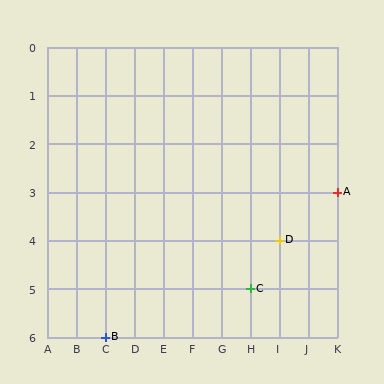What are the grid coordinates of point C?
Point C is at grid coordinates (H, 5).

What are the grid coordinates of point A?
Point A is at grid coordinates (K, 3).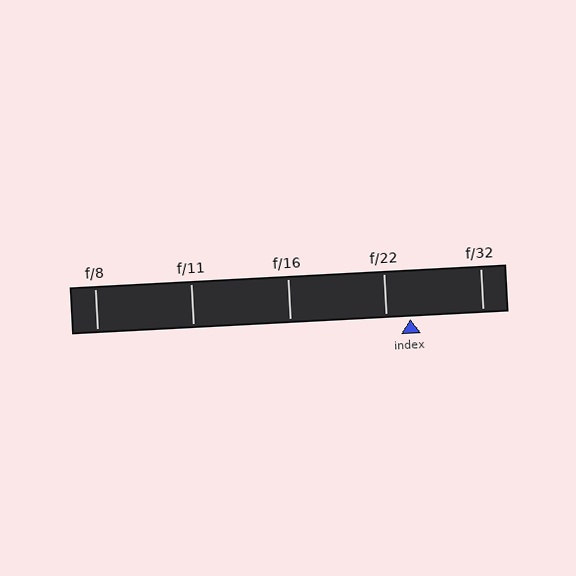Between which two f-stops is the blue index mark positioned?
The index mark is between f/22 and f/32.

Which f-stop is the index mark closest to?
The index mark is closest to f/22.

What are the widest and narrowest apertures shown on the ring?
The widest aperture shown is f/8 and the narrowest is f/32.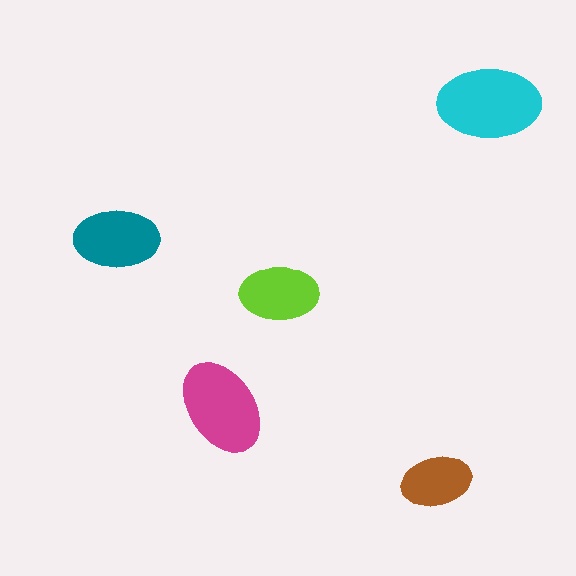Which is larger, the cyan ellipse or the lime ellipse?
The cyan one.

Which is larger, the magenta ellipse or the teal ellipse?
The magenta one.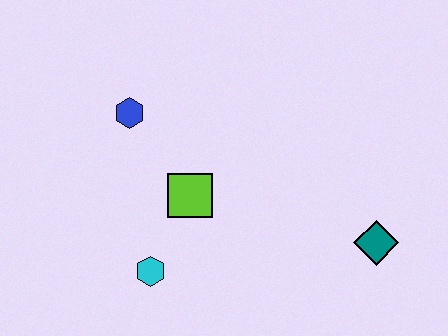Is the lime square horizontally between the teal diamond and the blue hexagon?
Yes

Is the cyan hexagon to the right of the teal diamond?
No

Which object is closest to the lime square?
The cyan hexagon is closest to the lime square.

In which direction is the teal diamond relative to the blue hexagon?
The teal diamond is to the right of the blue hexagon.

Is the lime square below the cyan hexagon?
No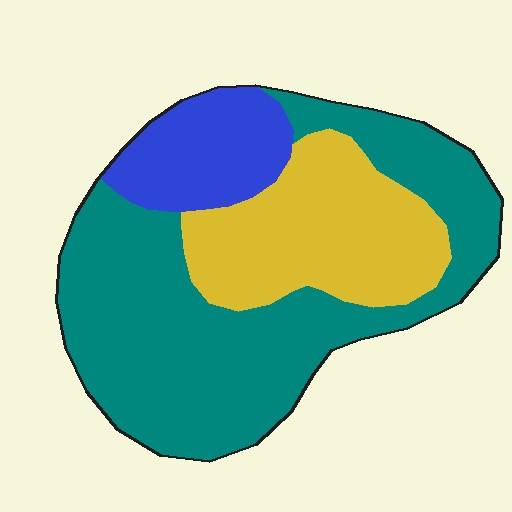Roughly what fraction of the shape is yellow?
Yellow takes up between a sixth and a third of the shape.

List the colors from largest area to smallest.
From largest to smallest: teal, yellow, blue.